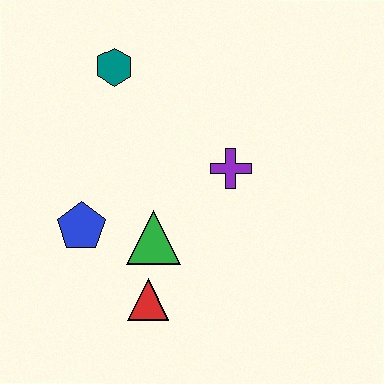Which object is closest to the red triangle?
The green triangle is closest to the red triangle.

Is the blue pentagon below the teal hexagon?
Yes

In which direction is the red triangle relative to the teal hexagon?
The red triangle is below the teal hexagon.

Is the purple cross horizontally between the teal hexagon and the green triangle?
No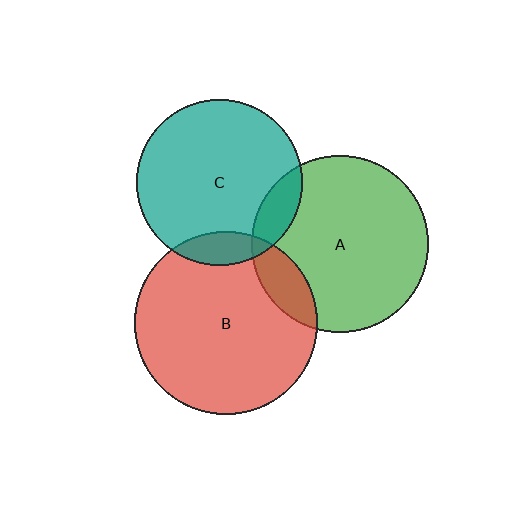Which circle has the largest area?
Circle B (red).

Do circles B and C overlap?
Yes.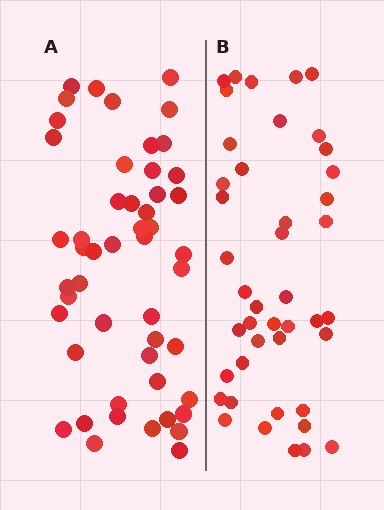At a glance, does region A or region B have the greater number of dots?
Region A (the left region) has more dots.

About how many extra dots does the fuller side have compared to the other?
Region A has roughly 8 or so more dots than region B.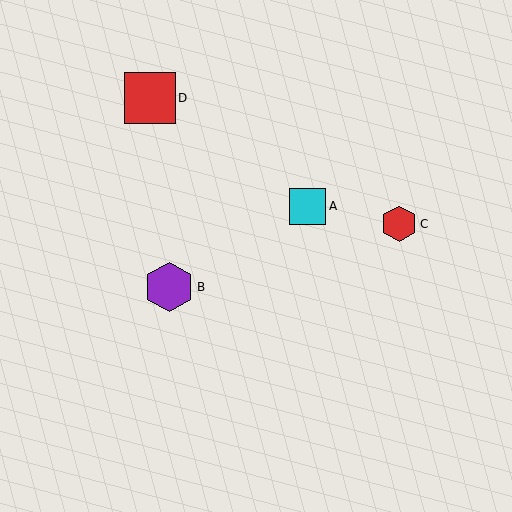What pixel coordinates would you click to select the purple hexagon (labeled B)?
Click at (169, 287) to select the purple hexagon B.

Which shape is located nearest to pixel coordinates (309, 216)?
The cyan square (labeled A) at (308, 206) is nearest to that location.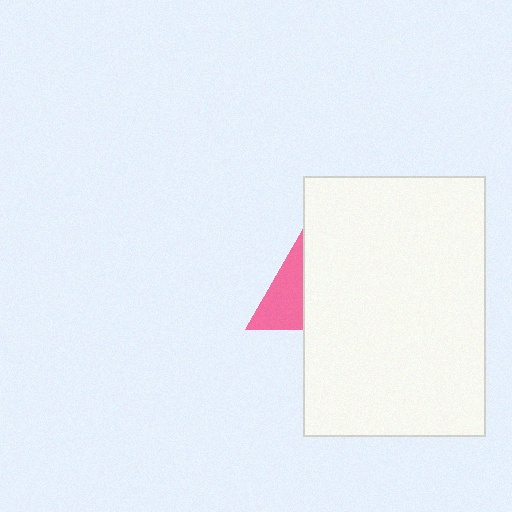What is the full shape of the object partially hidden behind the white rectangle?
The partially hidden object is a pink triangle.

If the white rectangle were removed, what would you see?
You would see the complete pink triangle.